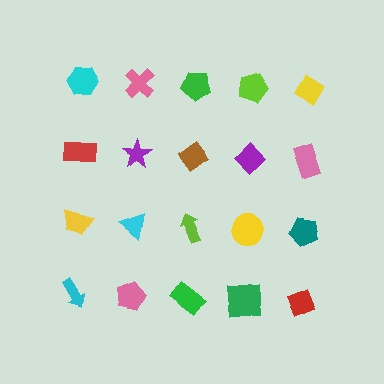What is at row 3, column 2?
A cyan triangle.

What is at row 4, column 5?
A red diamond.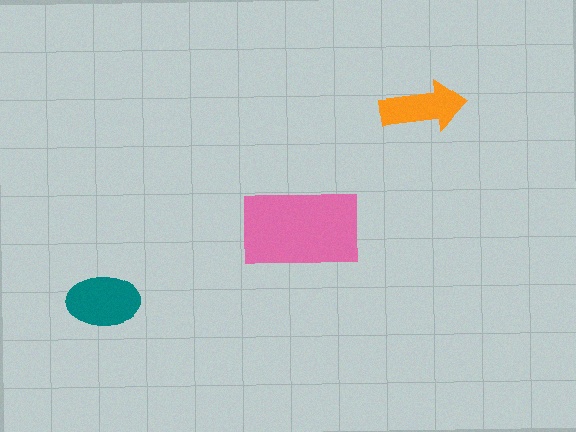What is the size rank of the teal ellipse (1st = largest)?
2nd.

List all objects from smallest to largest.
The orange arrow, the teal ellipse, the pink rectangle.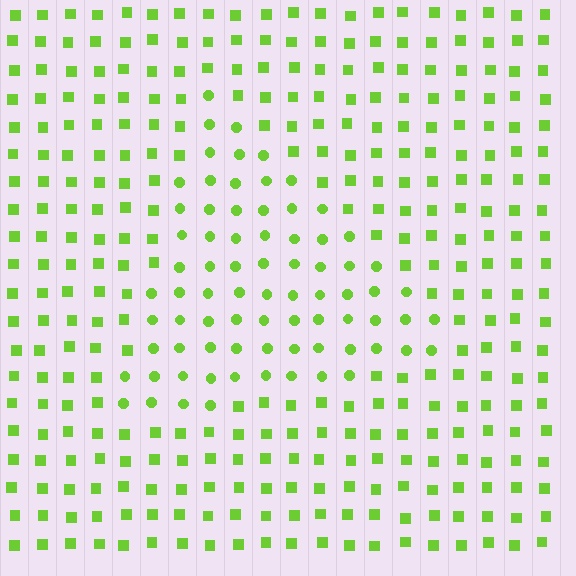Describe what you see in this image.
The image is filled with small lime elements arranged in a uniform grid. A triangle-shaped region contains circles, while the surrounding area contains squares. The boundary is defined purely by the change in element shape.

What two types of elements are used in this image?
The image uses circles inside the triangle region and squares outside it.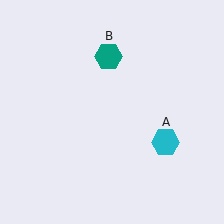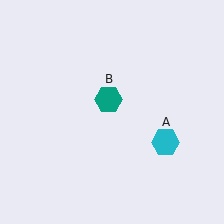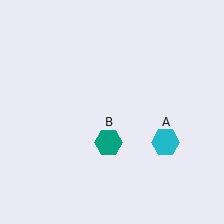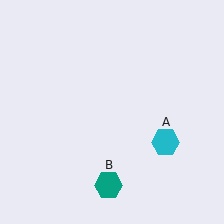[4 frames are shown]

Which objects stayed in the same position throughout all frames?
Cyan hexagon (object A) remained stationary.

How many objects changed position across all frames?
1 object changed position: teal hexagon (object B).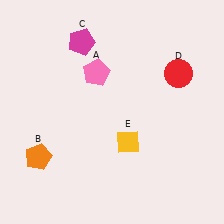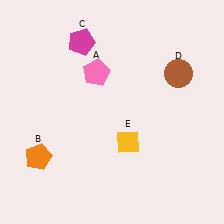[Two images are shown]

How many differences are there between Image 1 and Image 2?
There is 1 difference between the two images.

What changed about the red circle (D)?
In Image 1, D is red. In Image 2, it changed to brown.